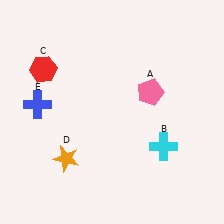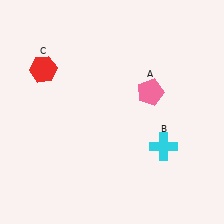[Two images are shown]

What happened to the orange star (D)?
The orange star (D) was removed in Image 2. It was in the bottom-left area of Image 1.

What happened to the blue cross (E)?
The blue cross (E) was removed in Image 2. It was in the top-left area of Image 1.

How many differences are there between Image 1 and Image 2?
There are 2 differences between the two images.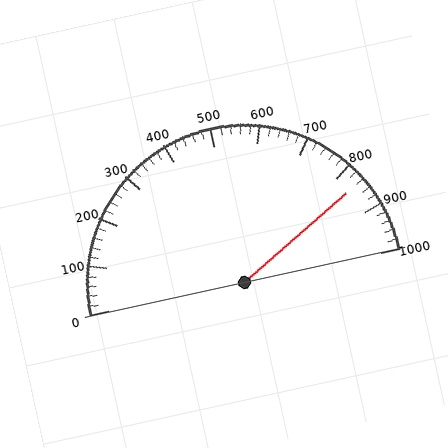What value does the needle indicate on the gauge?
The needle indicates approximately 840.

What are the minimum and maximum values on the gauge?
The gauge ranges from 0 to 1000.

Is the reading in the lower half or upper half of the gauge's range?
The reading is in the upper half of the range (0 to 1000).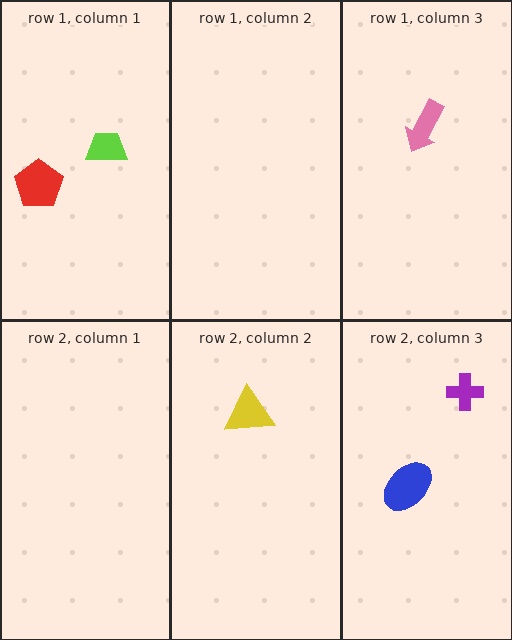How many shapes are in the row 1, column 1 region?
2.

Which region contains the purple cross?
The row 2, column 3 region.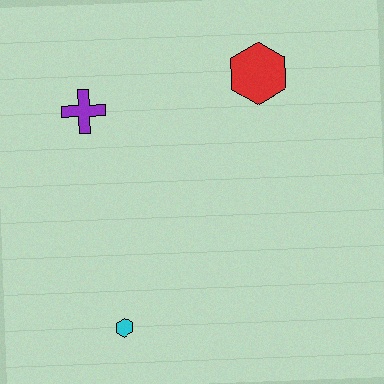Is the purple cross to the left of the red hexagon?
Yes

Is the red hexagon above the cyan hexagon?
Yes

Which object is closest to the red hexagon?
The purple cross is closest to the red hexagon.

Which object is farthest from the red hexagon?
The cyan hexagon is farthest from the red hexagon.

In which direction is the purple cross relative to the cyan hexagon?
The purple cross is above the cyan hexagon.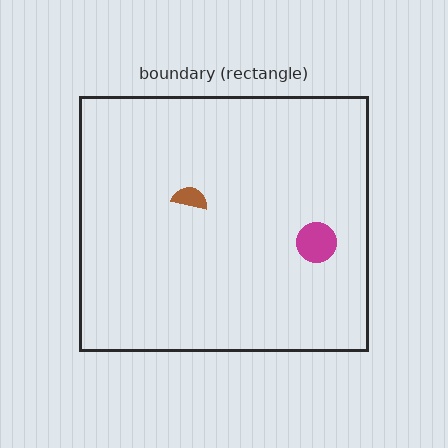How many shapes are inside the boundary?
2 inside, 0 outside.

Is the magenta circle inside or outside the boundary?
Inside.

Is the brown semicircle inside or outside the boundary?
Inside.